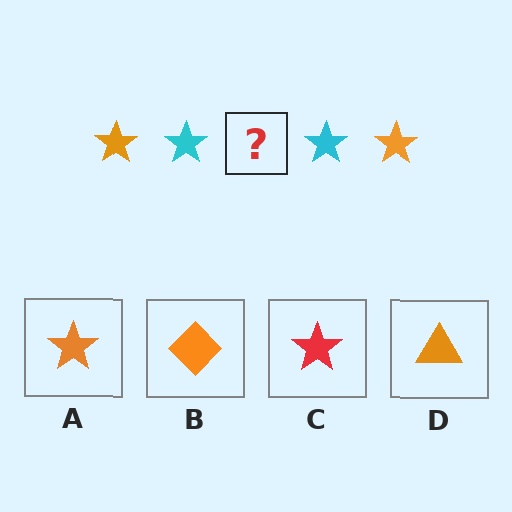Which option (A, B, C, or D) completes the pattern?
A.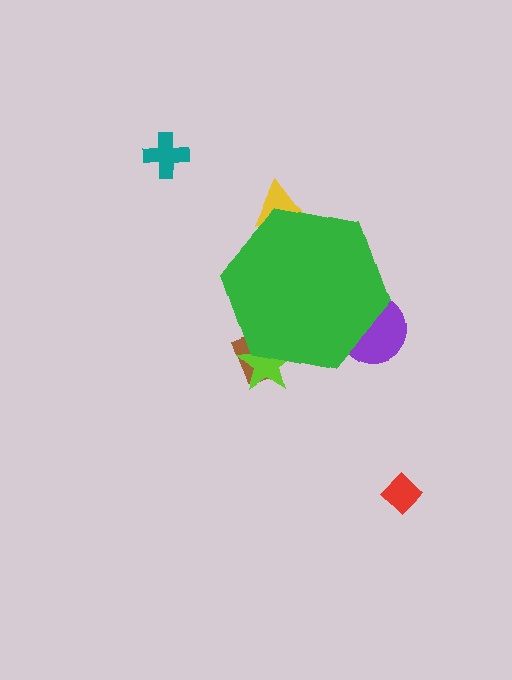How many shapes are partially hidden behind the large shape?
4 shapes are partially hidden.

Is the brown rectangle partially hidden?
Yes, the brown rectangle is partially hidden behind the green hexagon.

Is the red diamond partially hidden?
No, the red diamond is fully visible.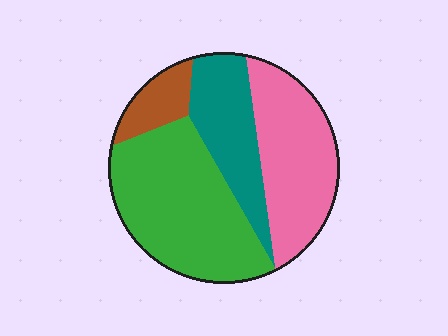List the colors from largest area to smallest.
From largest to smallest: green, pink, teal, brown.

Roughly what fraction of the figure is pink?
Pink covers roughly 30% of the figure.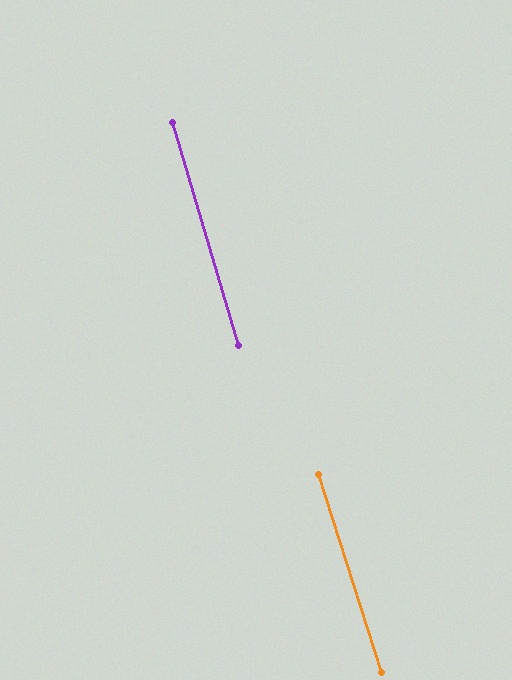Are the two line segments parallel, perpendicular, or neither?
Parallel — their directions differ by only 0.9°.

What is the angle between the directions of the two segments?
Approximately 1 degree.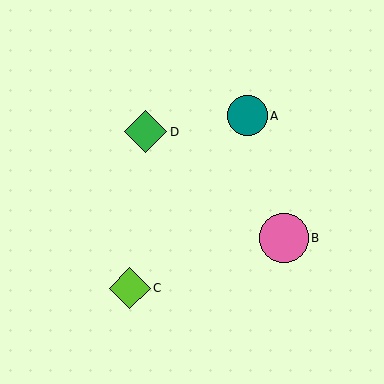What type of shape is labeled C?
Shape C is a lime diamond.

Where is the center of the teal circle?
The center of the teal circle is at (247, 116).